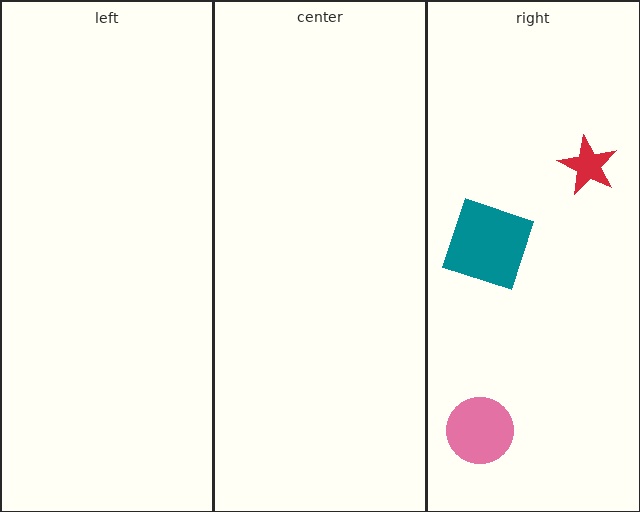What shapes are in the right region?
The pink circle, the red star, the teal square.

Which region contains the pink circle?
The right region.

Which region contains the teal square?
The right region.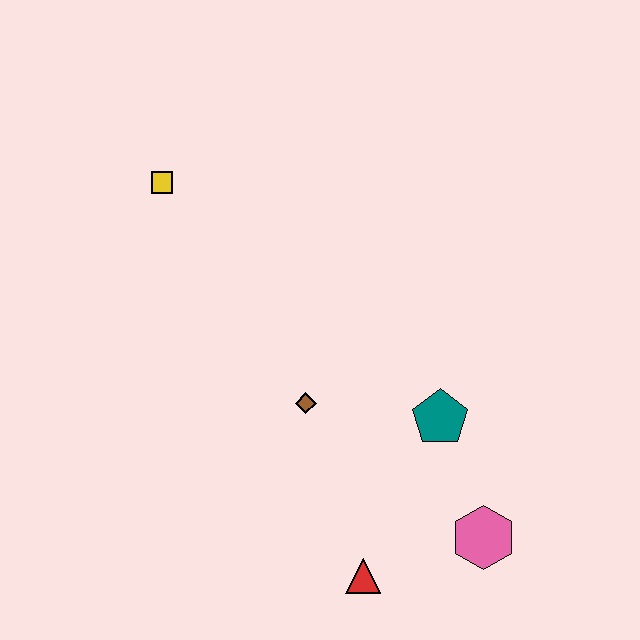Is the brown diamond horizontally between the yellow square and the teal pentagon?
Yes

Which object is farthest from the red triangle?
The yellow square is farthest from the red triangle.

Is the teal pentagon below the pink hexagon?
No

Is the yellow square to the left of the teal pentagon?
Yes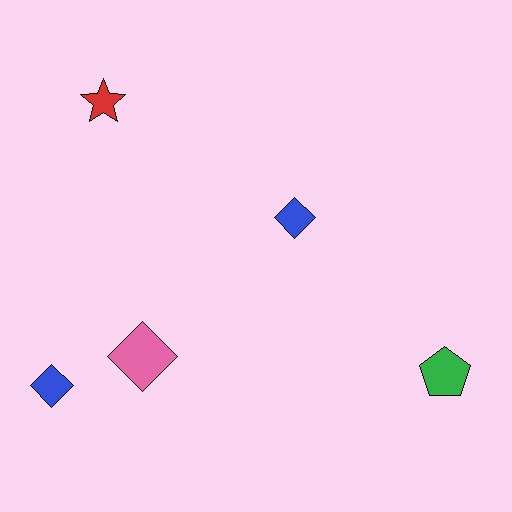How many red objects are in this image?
There is 1 red object.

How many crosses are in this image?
There are no crosses.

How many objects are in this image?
There are 5 objects.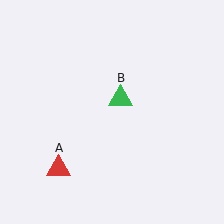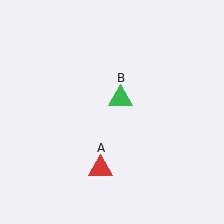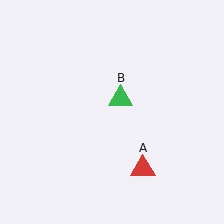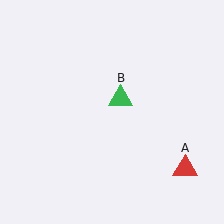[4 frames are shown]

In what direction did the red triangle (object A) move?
The red triangle (object A) moved right.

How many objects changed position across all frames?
1 object changed position: red triangle (object A).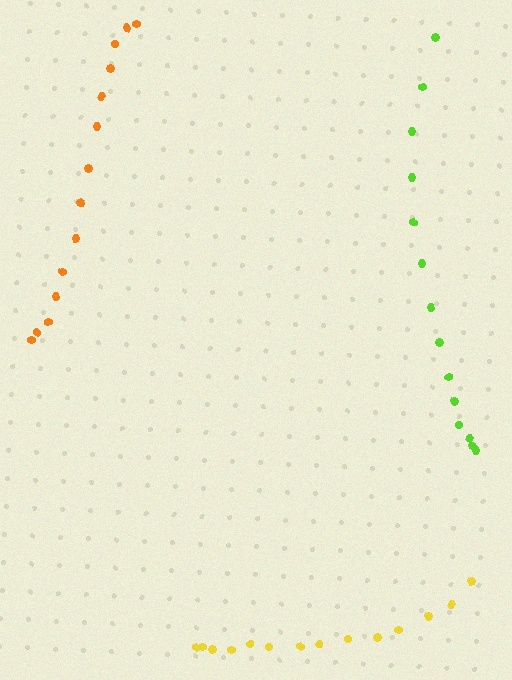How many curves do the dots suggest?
There are 3 distinct paths.